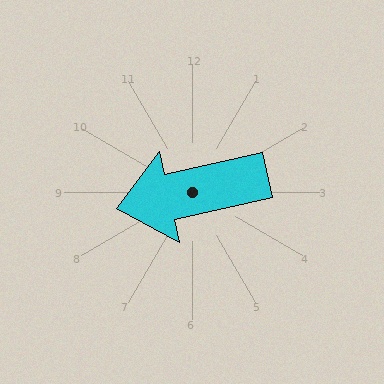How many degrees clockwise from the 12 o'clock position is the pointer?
Approximately 258 degrees.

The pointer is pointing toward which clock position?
Roughly 9 o'clock.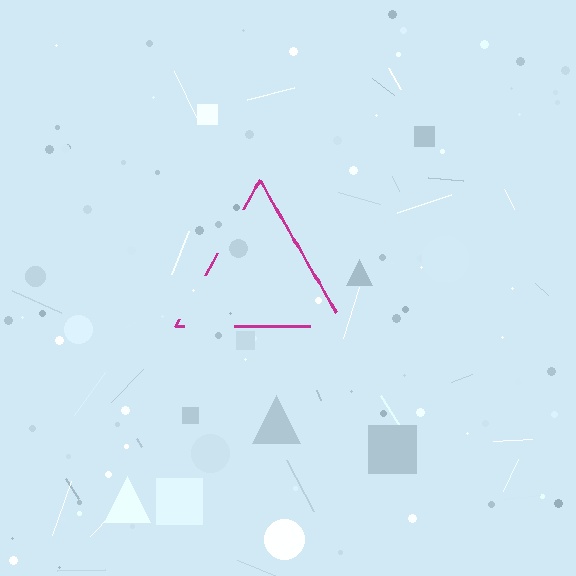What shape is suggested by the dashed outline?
The dashed outline suggests a triangle.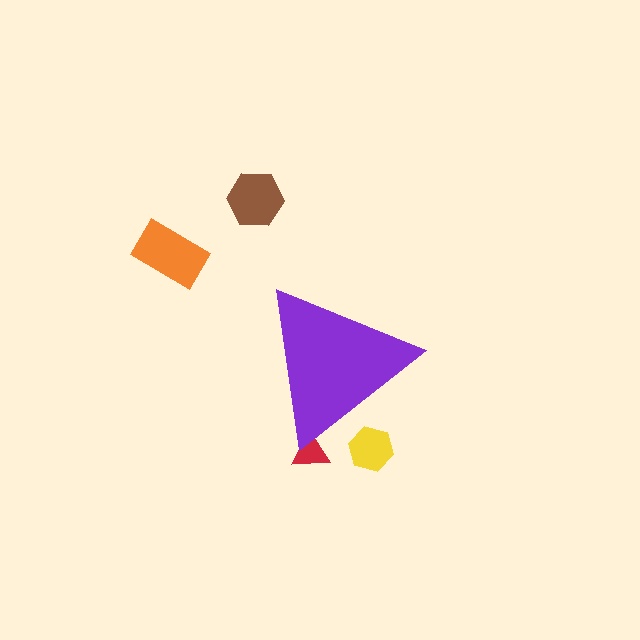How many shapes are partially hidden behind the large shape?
2 shapes are partially hidden.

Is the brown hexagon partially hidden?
No, the brown hexagon is fully visible.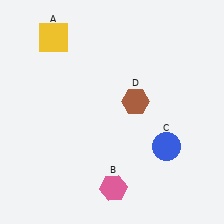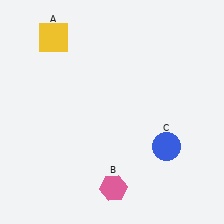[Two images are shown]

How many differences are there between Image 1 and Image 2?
There is 1 difference between the two images.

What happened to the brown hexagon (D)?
The brown hexagon (D) was removed in Image 2. It was in the top-right area of Image 1.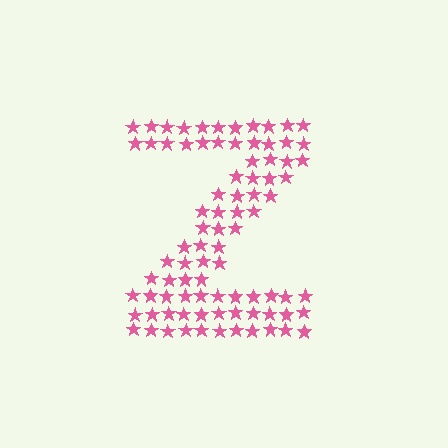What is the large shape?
The large shape is the letter Z.